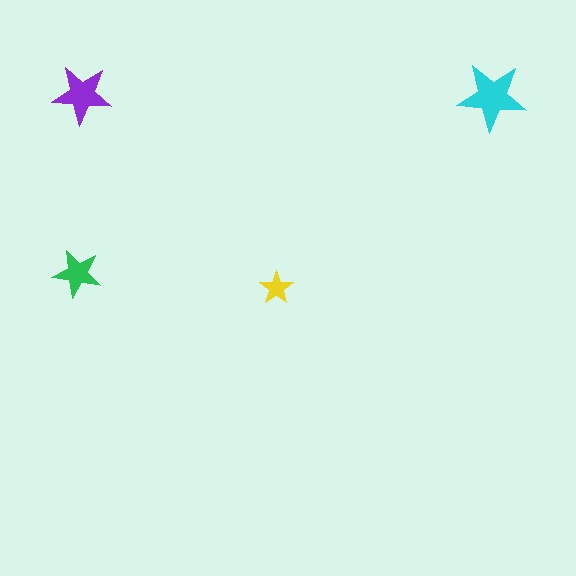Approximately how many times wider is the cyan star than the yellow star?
About 2 times wider.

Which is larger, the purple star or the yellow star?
The purple one.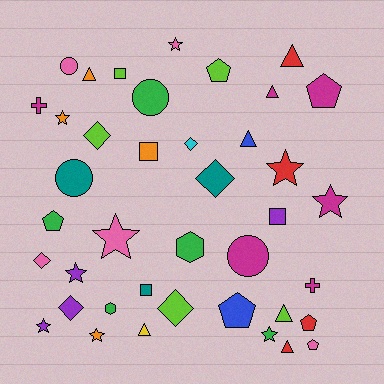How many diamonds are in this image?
There are 6 diamonds.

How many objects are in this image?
There are 40 objects.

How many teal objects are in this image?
There are 3 teal objects.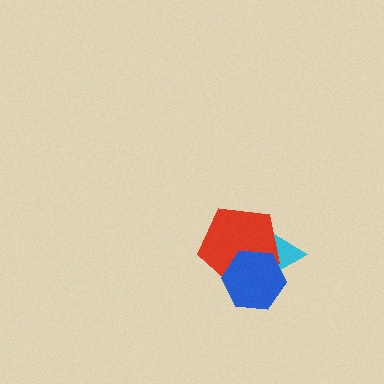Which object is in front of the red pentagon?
The blue hexagon is in front of the red pentagon.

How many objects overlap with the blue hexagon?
2 objects overlap with the blue hexagon.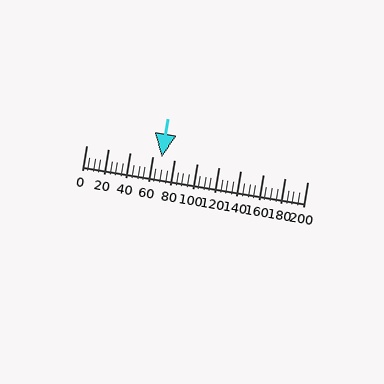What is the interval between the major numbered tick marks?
The major tick marks are spaced 20 units apart.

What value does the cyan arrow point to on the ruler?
The cyan arrow points to approximately 68.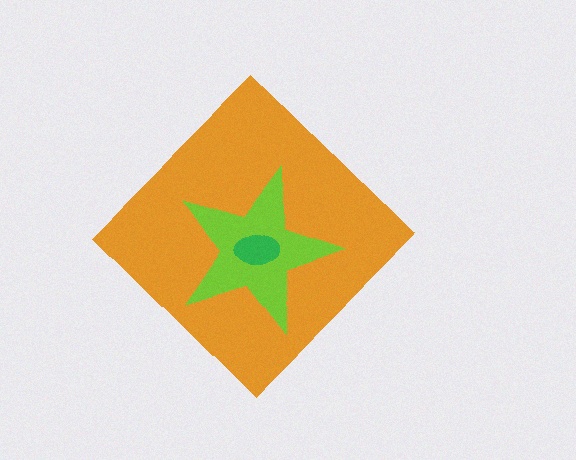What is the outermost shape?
The orange diamond.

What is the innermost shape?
The green ellipse.